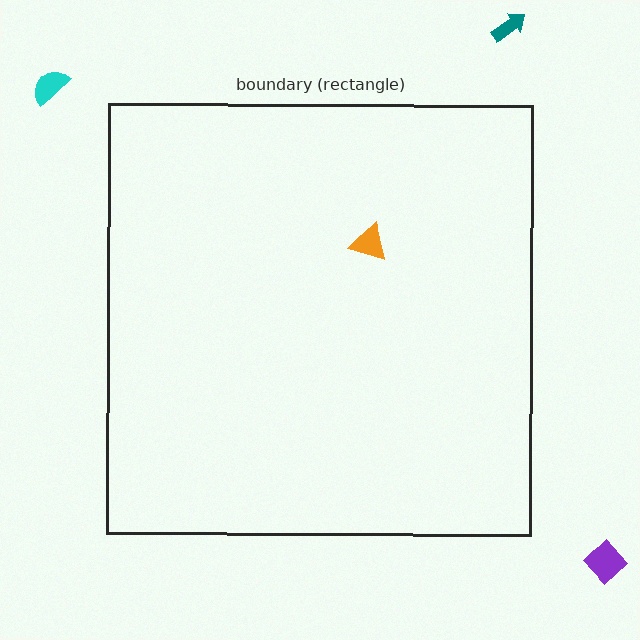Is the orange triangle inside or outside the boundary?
Inside.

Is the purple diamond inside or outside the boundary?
Outside.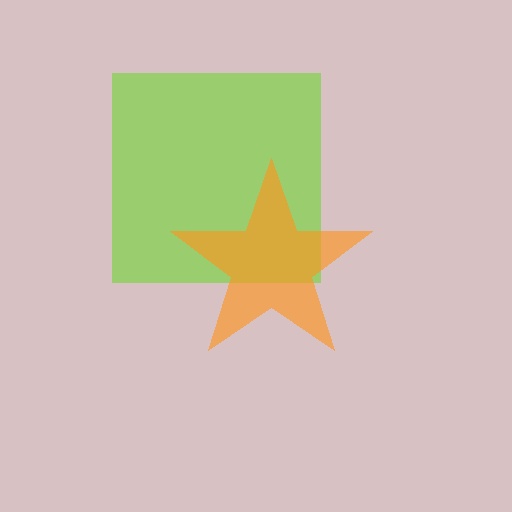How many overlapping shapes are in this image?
There are 2 overlapping shapes in the image.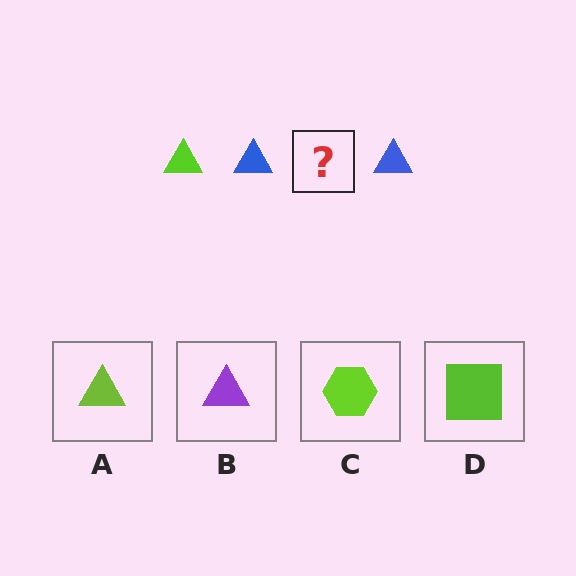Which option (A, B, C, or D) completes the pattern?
A.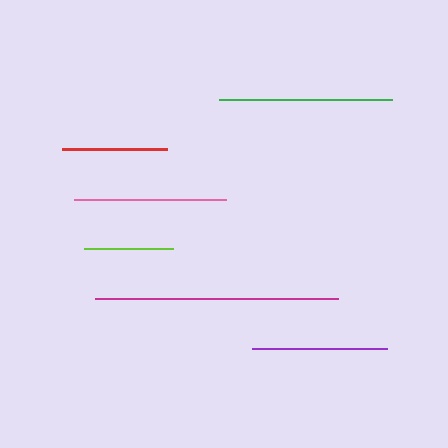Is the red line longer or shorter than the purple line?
The purple line is longer than the red line.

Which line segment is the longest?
The magenta line is the longest at approximately 243 pixels.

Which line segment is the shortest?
The lime line is the shortest at approximately 90 pixels.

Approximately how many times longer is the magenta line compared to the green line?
The magenta line is approximately 1.4 times the length of the green line.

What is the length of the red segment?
The red segment is approximately 105 pixels long.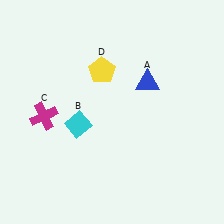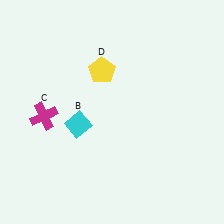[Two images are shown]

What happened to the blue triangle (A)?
The blue triangle (A) was removed in Image 2. It was in the top-right area of Image 1.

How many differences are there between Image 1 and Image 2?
There is 1 difference between the two images.